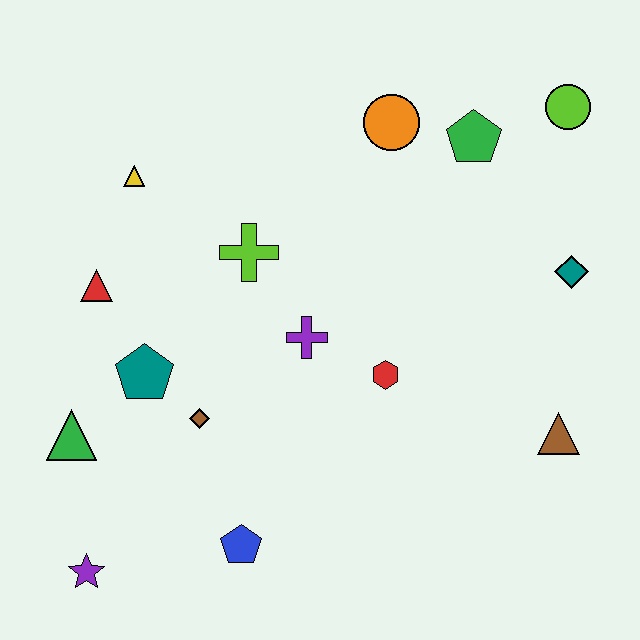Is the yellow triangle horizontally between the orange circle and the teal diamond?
No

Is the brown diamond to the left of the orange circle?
Yes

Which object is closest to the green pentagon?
The orange circle is closest to the green pentagon.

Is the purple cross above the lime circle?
No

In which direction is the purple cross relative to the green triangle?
The purple cross is to the right of the green triangle.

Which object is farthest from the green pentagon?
The purple star is farthest from the green pentagon.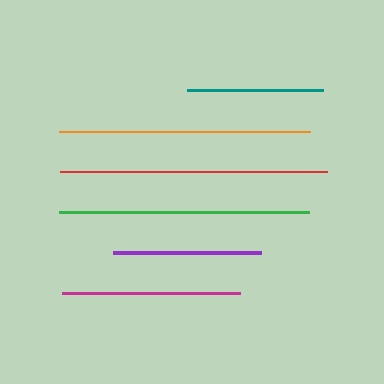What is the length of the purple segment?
The purple segment is approximately 148 pixels long.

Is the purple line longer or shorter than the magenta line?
The magenta line is longer than the purple line.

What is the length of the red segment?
The red segment is approximately 267 pixels long.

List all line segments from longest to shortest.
From longest to shortest: red, orange, green, magenta, purple, teal.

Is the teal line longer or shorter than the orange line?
The orange line is longer than the teal line.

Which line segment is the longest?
The red line is the longest at approximately 267 pixels.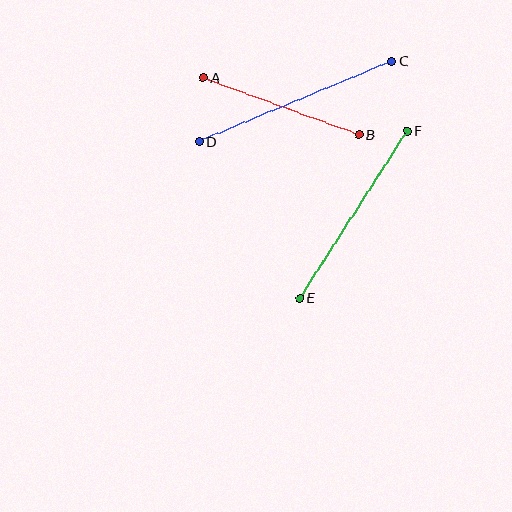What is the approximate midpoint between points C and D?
The midpoint is at approximately (296, 101) pixels.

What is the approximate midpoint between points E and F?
The midpoint is at approximately (353, 214) pixels.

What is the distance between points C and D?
The distance is approximately 209 pixels.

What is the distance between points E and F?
The distance is approximately 199 pixels.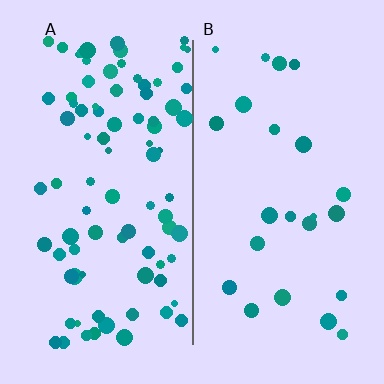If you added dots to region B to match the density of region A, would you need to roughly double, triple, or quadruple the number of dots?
Approximately quadruple.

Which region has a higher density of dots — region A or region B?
A (the left).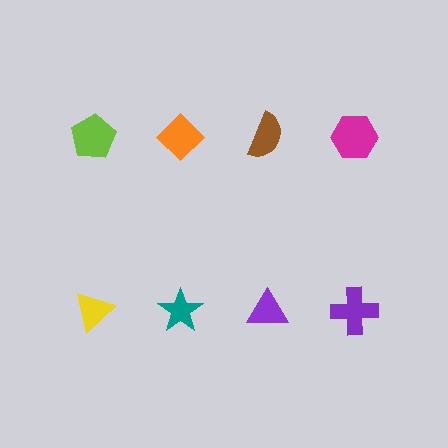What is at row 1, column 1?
A lime pentagon.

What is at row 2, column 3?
A purple triangle.